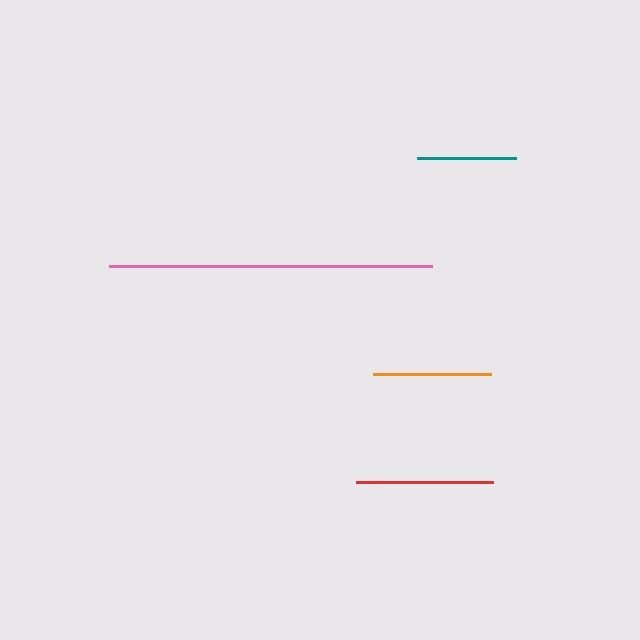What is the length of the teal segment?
The teal segment is approximately 99 pixels long.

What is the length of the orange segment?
The orange segment is approximately 117 pixels long.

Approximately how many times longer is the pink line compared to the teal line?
The pink line is approximately 3.3 times the length of the teal line.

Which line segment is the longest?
The pink line is the longest at approximately 323 pixels.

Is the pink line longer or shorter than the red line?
The pink line is longer than the red line.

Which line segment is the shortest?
The teal line is the shortest at approximately 99 pixels.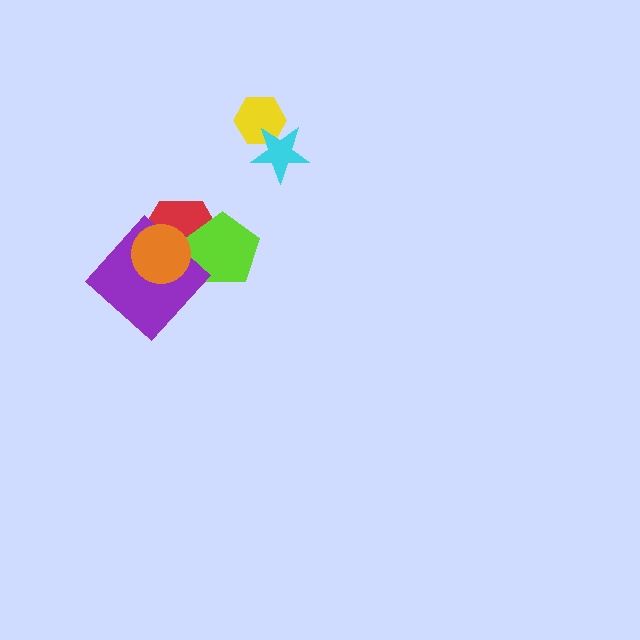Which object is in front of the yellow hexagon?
The cyan star is in front of the yellow hexagon.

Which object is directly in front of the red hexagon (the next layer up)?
The lime pentagon is directly in front of the red hexagon.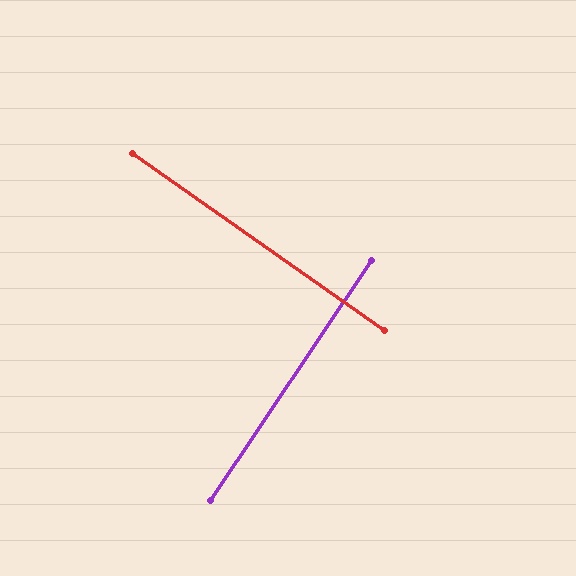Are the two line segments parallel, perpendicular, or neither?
Perpendicular — they meet at approximately 89°.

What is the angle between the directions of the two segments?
Approximately 89 degrees.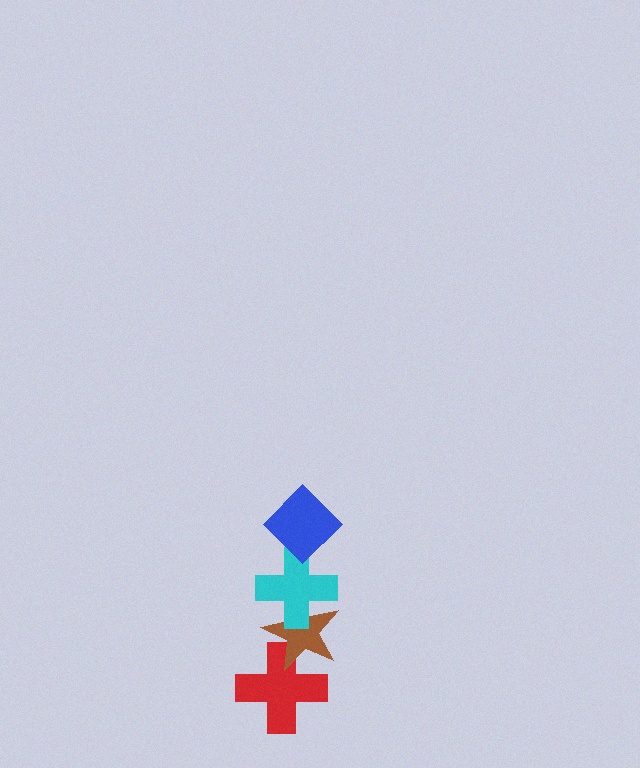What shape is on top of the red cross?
The brown star is on top of the red cross.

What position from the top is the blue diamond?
The blue diamond is 1st from the top.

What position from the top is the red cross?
The red cross is 4th from the top.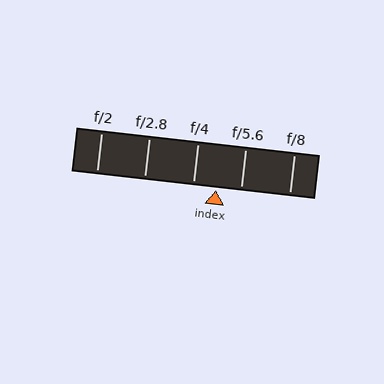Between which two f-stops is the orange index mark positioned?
The index mark is between f/4 and f/5.6.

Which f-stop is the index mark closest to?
The index mark is closest to f/4.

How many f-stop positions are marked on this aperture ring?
There are 5 f-stop positions marked.